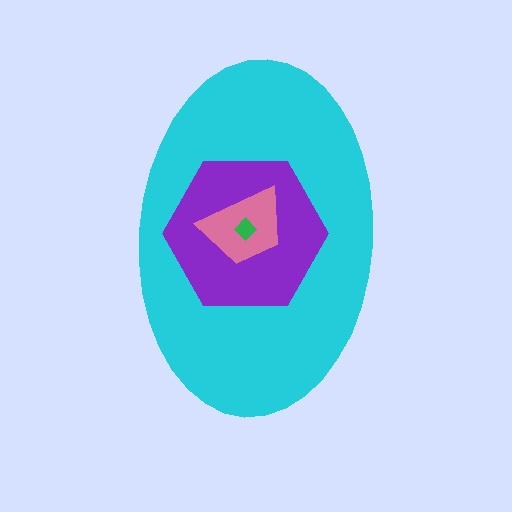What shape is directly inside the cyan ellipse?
The purple hexagon.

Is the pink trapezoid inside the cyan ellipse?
Yes.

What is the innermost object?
The green diamond.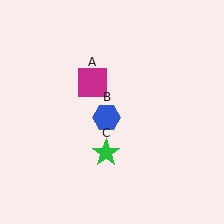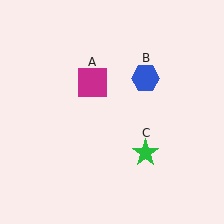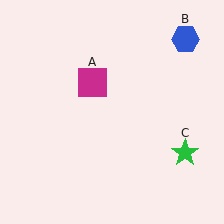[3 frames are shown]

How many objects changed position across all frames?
2 objects changed position: blue hexagon (object B), green star (object C).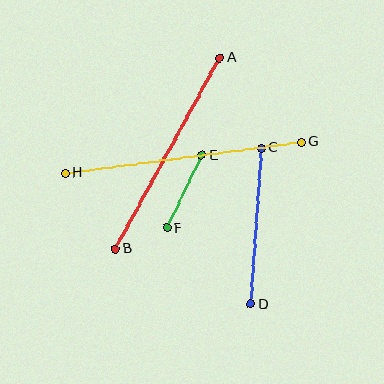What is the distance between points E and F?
The distance is approximately 81 pixels.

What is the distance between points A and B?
The distance is approximately 218 pixels.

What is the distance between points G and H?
The distance is approximately 238 pixels.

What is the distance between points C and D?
The distance is approximately 157 pixels.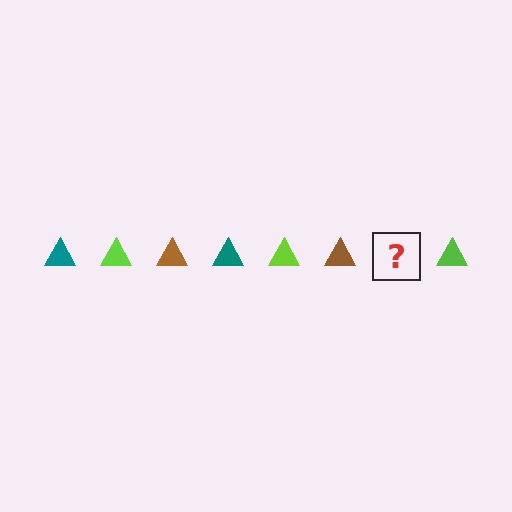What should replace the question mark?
The question mark should be replaced with a teal triangle.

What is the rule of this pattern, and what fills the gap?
The rule is that the pattern cycles through teal, lime, brown triangles. The gap should be filled with a teal triangle.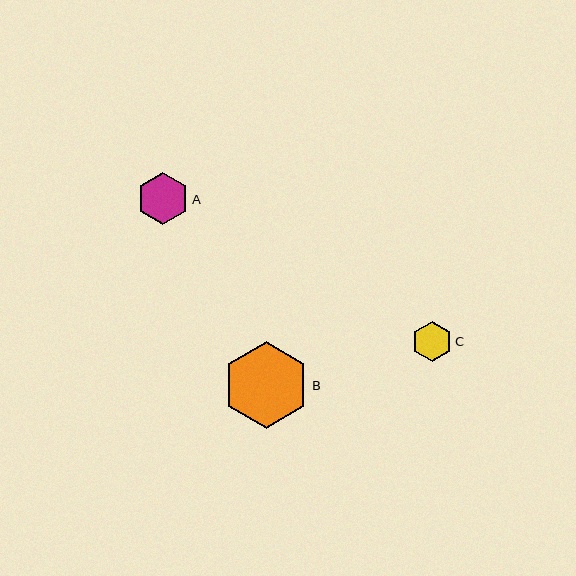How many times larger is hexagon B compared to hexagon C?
Hexagon B is approximately 2.1 times the size of hexagon C.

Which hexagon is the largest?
Hexagon B is the largest with a size of approximately 86 pixels.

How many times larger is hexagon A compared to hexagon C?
Hexagon A is approximately 1.3 times the size of hexagon C.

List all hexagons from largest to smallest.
From largest to smallest: B, A, C.